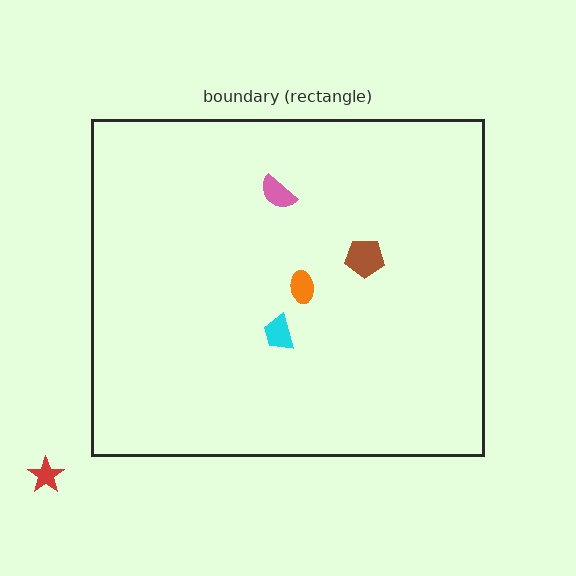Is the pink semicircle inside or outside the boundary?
Inside.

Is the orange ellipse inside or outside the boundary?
Inside.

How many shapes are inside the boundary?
4 inside, 1 outside.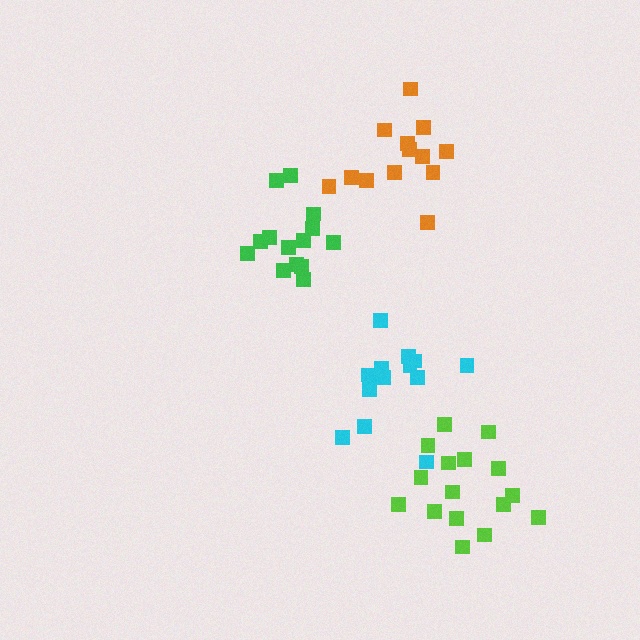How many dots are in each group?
Group 1: 14 dots, Group 2: 13 dots, Group 3: 16 dots, Group 4: 13 dots (56 total).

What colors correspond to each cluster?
The clusters are colored: green, cyan, lime, orange.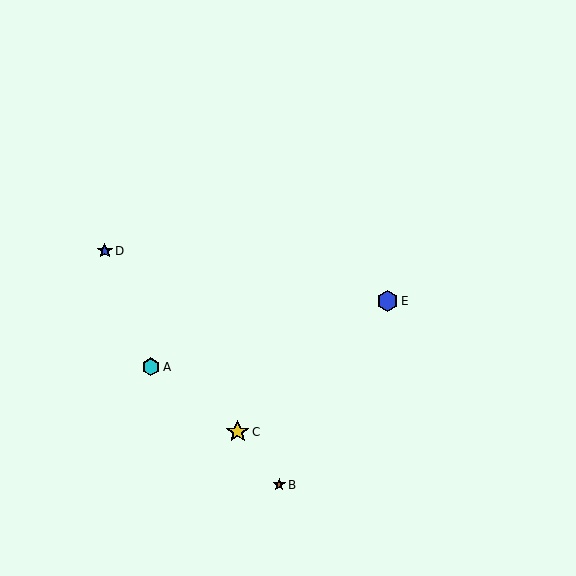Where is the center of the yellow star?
The center of the yellow star is at (238, 432).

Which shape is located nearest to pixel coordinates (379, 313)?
The blue hexagon (labeled E) at (387, 301) is nearest to that location.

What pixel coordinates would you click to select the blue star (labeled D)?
Click at (105, 251) to select the blue star D.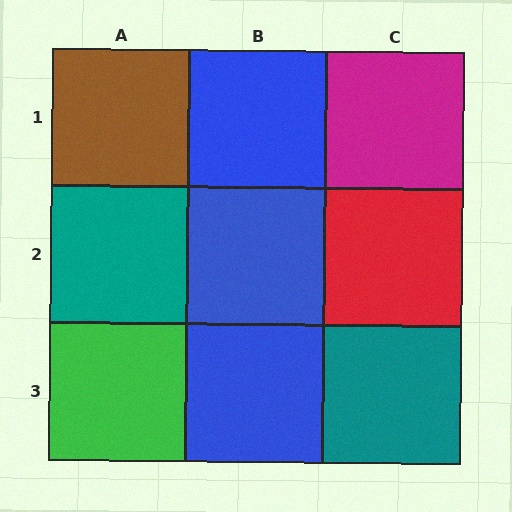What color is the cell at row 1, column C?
Magenta.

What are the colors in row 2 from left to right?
Teal, blue, red.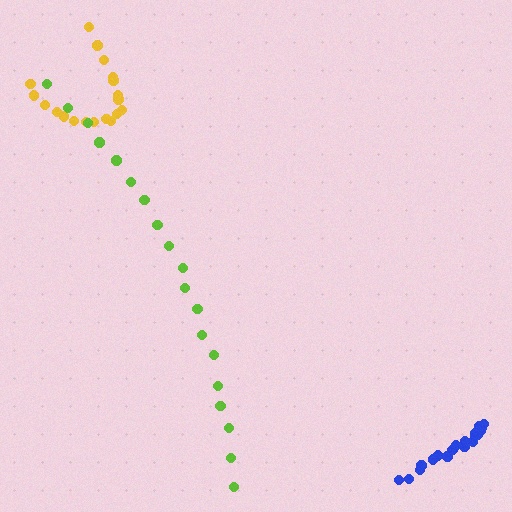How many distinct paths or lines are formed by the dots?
There are 3 distinct paths.